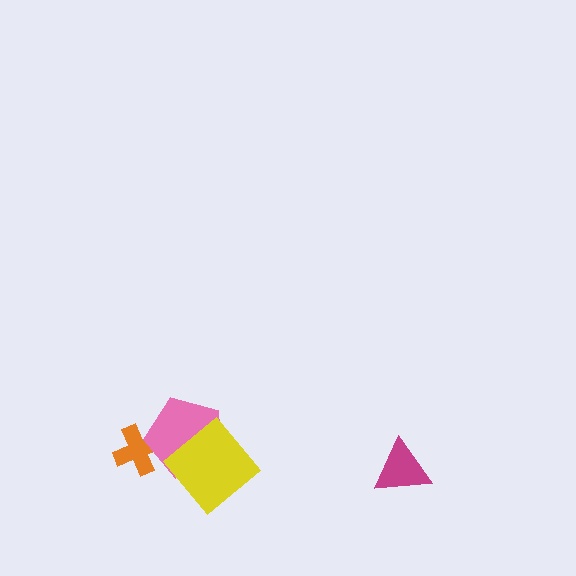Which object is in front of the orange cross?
The pink pentagon is in front of the orange cross.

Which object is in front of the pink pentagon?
The yellow diamond is in front of the pink pentagon.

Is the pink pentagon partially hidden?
Yes, it is partially covered by another shape.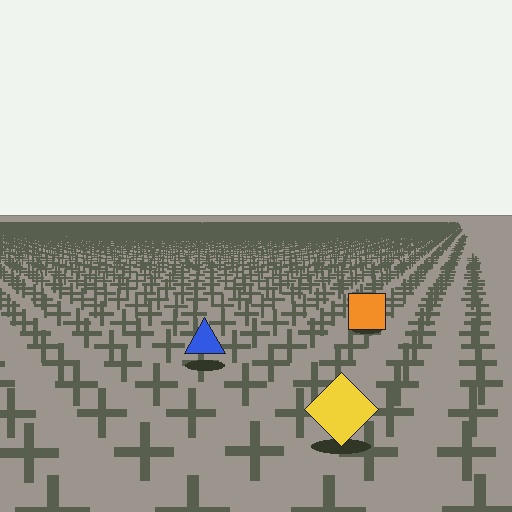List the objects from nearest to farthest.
From nearest to farthest: the yellow diamond, the blue triangle, the orange square.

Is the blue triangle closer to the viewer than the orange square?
Yes. The blue triangle is closer — you can tell from the texture gradient: the ground texture is coarser near it.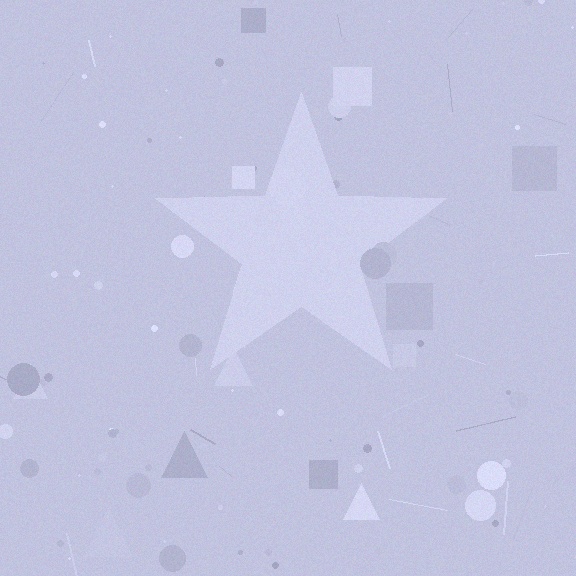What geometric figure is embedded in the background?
A star is embedded in the background.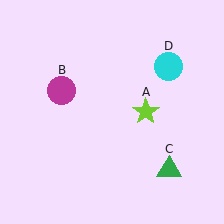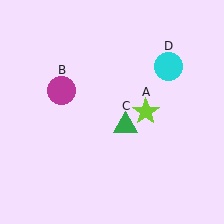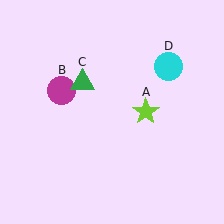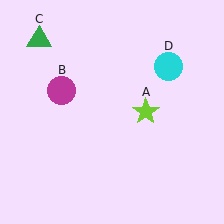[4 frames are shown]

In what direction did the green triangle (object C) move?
The green triangle (object C) moved up and to the left.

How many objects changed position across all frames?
1 object changed position: green triangle (object C).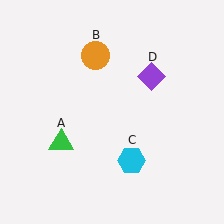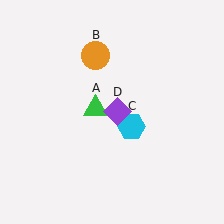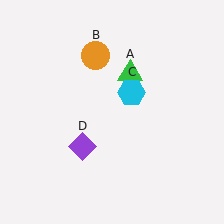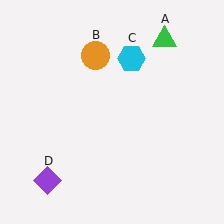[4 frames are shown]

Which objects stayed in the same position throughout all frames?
Orange circle (object B) remained stationary.